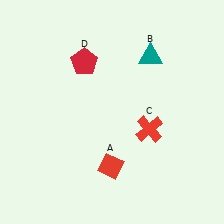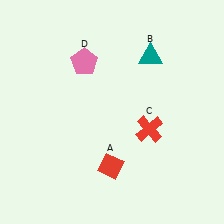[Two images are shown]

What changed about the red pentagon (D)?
In Image 1, D is red. In Image 2, it changed to pink.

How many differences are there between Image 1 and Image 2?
There is 1 difference between the two images.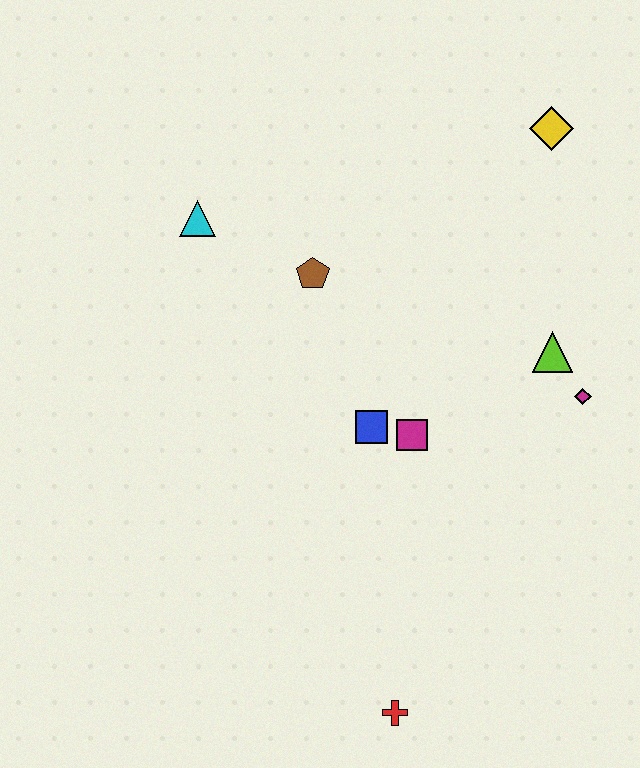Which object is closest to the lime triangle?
The magenta diamond is closest to the lime triangle.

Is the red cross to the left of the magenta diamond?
Yes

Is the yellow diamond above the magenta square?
Yes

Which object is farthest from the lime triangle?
The red cross is farthest from the lime triangle.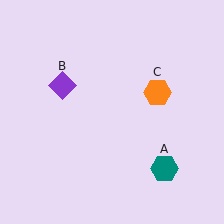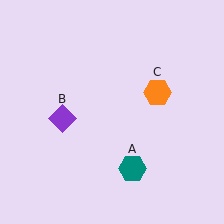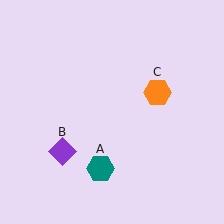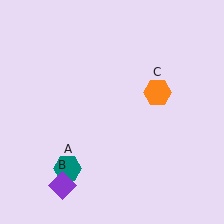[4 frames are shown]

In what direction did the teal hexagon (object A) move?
The teal hexagon (object A) moved left.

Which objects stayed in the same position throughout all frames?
Orange hexagon (object C) remained stationary.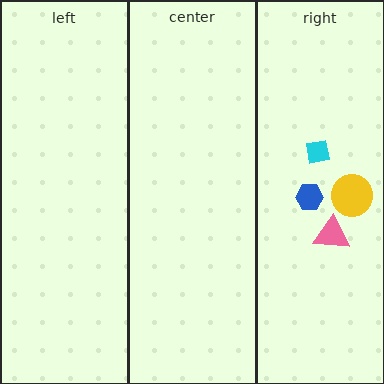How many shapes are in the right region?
4.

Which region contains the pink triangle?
The right region.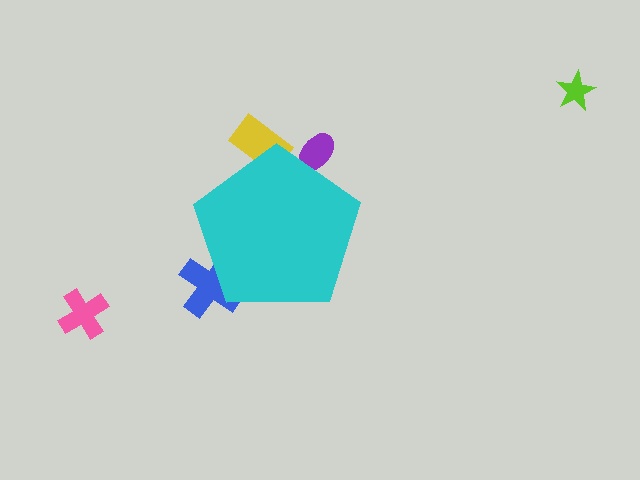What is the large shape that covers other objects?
A cyan pentagon.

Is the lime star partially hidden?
No, the lime star is fully visible.